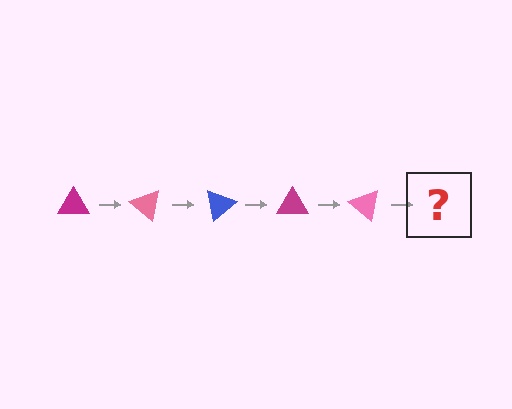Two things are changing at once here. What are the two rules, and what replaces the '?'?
The two rules are that it rotates 40 degrees each step and the color cycles through magenta, pink, and blue. The '?' should be a blue triangle, rotated 200 degrees from the start.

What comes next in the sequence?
The next element should be a blue triangle, rotated 200 degrees from the start.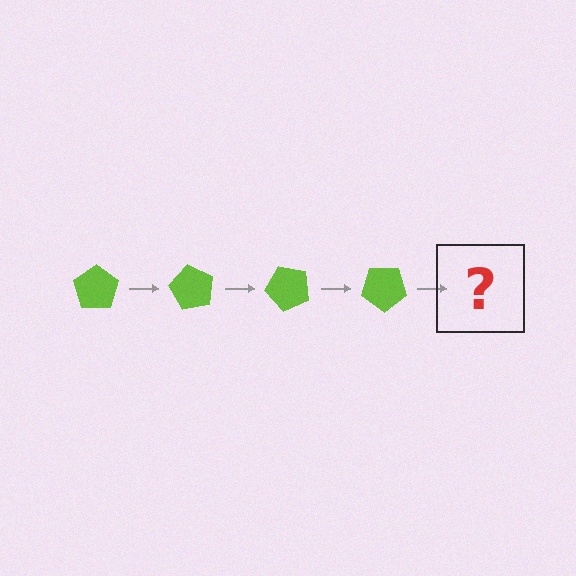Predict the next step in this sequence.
The next step is a lime pentagon rotated 240 degrees.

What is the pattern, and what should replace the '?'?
The pattern is that the pentagon rotates 60 degrees each step. The '?' should be a lime pentagon rotated 240 degrees.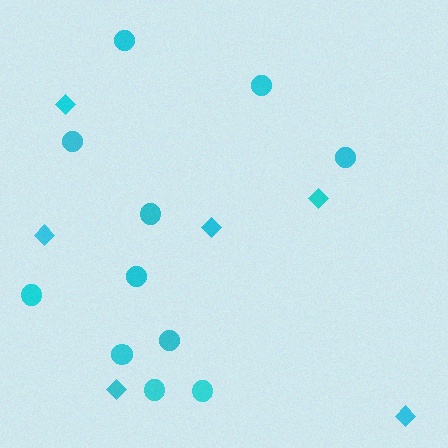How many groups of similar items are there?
There are 2 groups: one group of circles (11) and one group of diamonds (6).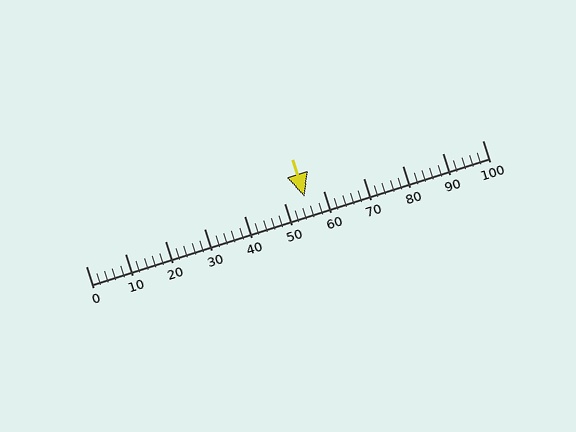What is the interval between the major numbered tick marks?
The major tick marks are spaced 10 units apart.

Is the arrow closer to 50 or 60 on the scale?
The arrow is closer to 60.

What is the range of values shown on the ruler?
The ruler shows values from 0 to 100.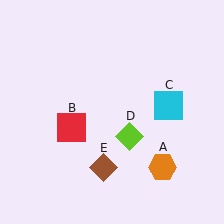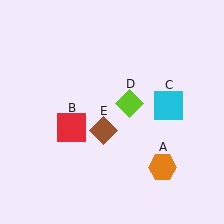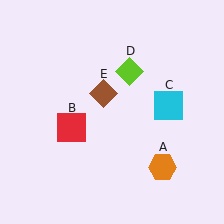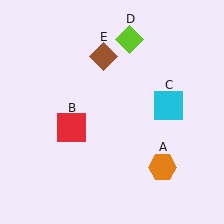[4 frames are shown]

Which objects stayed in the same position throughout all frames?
Orange hexagon (object A) and red square (object B) and cyan square (object C) remained stationary.